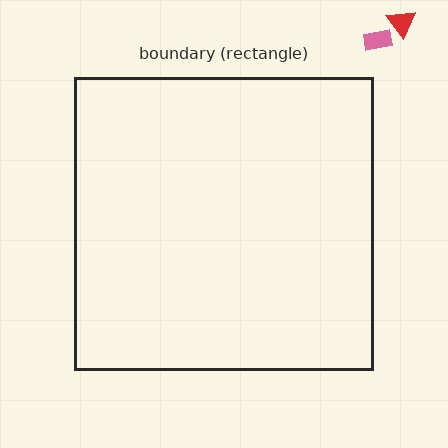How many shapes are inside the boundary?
0 inside, 2 outside.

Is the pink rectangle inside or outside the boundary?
Outside.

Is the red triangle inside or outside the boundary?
Outside.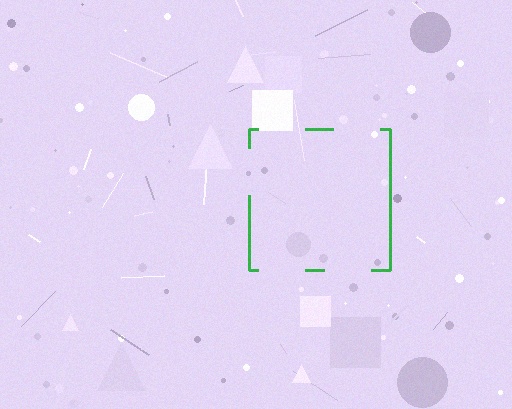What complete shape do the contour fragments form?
The contour fragments form a square.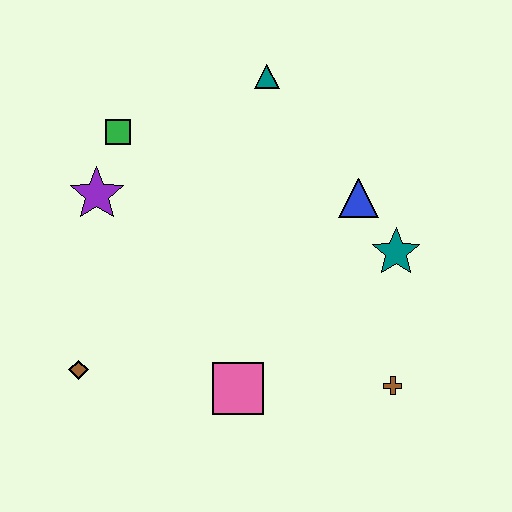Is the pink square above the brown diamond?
No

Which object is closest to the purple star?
The green square is closest to the purple star.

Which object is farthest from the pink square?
The teal triangle is farthest from the pink square.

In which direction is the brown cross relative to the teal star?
The brown cross is below the teal star.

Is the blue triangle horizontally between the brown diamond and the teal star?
Yes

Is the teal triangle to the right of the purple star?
Yes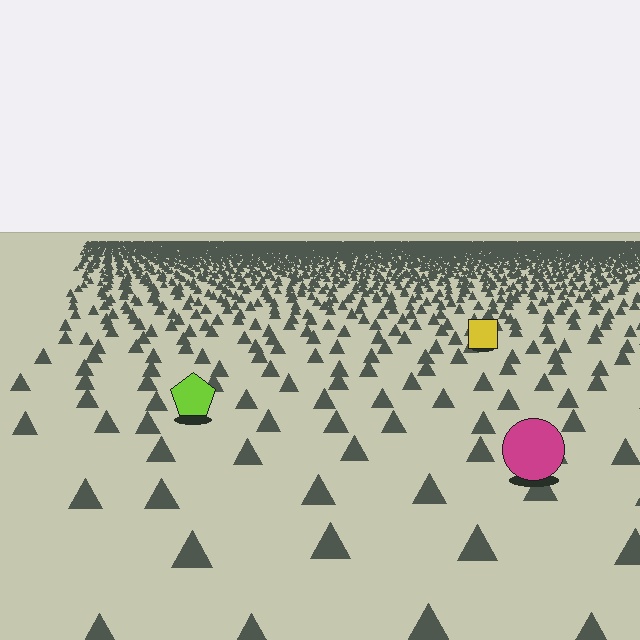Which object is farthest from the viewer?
The yellow square is farthest from the viewer. It appears smaller and the ground texture around it is denser.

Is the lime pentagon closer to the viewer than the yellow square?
Yes. The lime pentagon is closer — you can tell from the texture gradient: the ground texture is coarser near it.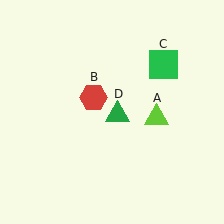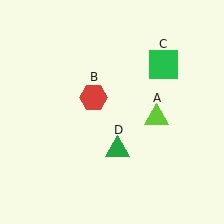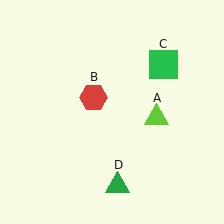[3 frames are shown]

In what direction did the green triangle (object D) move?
The green triangle (object D) moved down.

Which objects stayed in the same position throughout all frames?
Lime triangle (object A) and red hexagon (object B) and green square (object C) remained stationary.